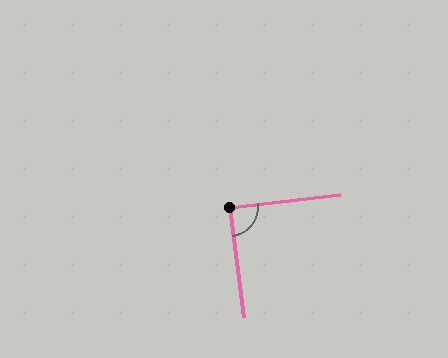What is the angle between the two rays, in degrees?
Approximately 90 degrees.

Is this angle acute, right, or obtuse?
It is approximately a right angle.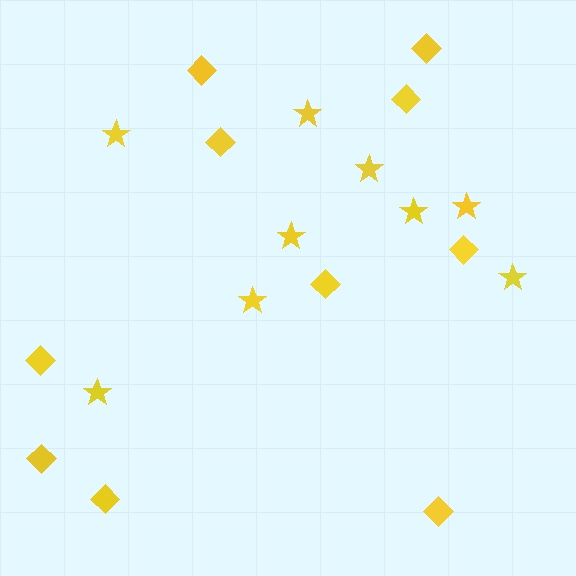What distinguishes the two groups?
There are 2 groups: one group of diamonds (10) and one group of stars (9).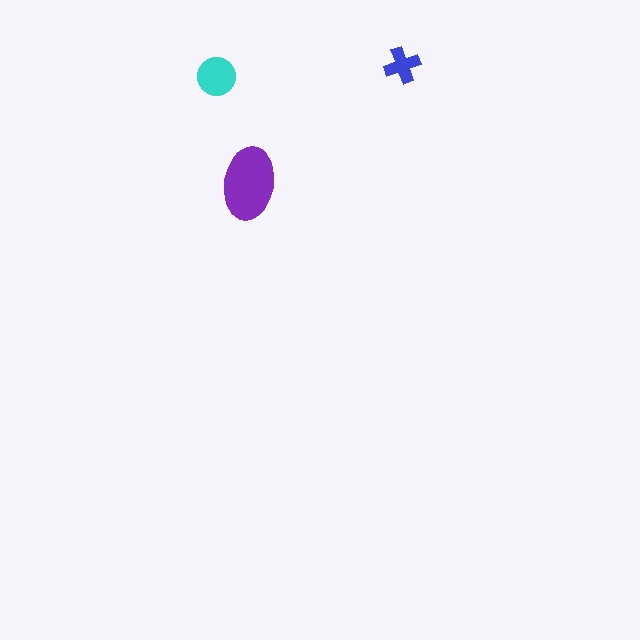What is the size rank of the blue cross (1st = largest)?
3rd.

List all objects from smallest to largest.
The blue cross, the cyan circle, the purple ellipse.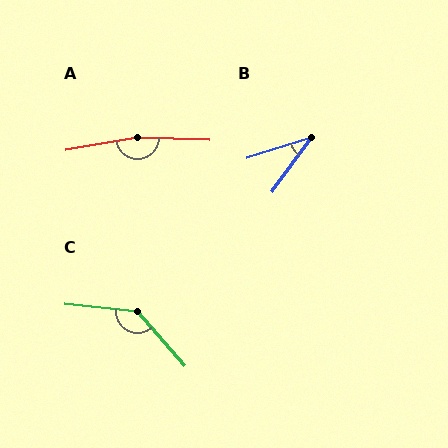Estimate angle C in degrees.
Approximately 137 degrees.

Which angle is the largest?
A, at approximately 169 degrees.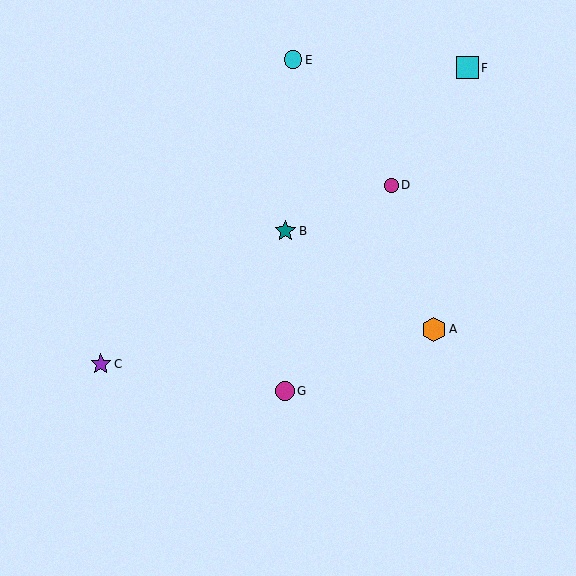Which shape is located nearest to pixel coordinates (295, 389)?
The magenta circle (labeled G) at (285, 391) is nearest to that location.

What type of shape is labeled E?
Shape E is a cyan circle.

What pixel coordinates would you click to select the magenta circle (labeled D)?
Click at (391, 185) to select the magenta circle D.